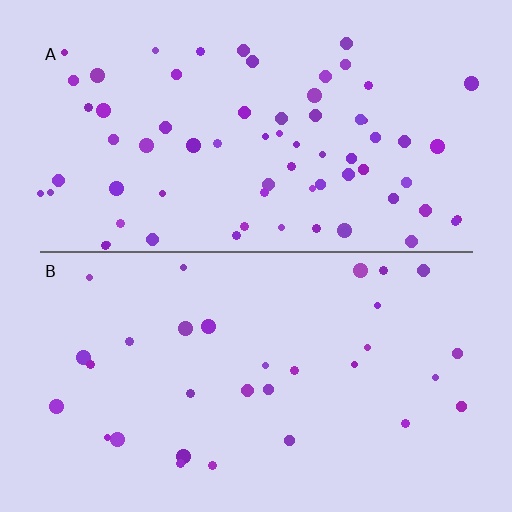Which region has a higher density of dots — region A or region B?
A (the top).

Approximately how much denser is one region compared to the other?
Approximately 2.2× — region A over region B.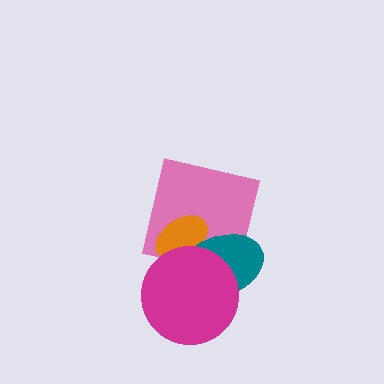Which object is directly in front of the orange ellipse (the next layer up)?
The teal ellipse is directly in front of the orange ellipse.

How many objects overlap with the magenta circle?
3 objects overlap with the magenta circle.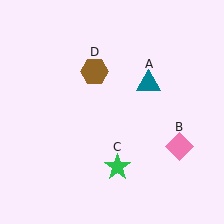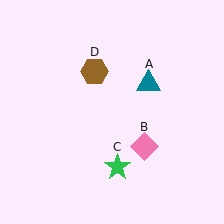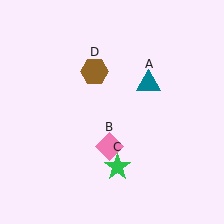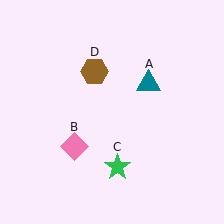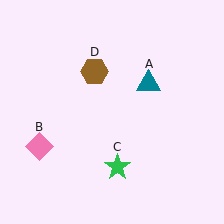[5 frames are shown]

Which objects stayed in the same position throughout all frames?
Teal triangle (object A) and green star (object C) and brown hexagon (object D) remained stationary.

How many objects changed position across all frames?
1 object changed position: pink diamond (object B).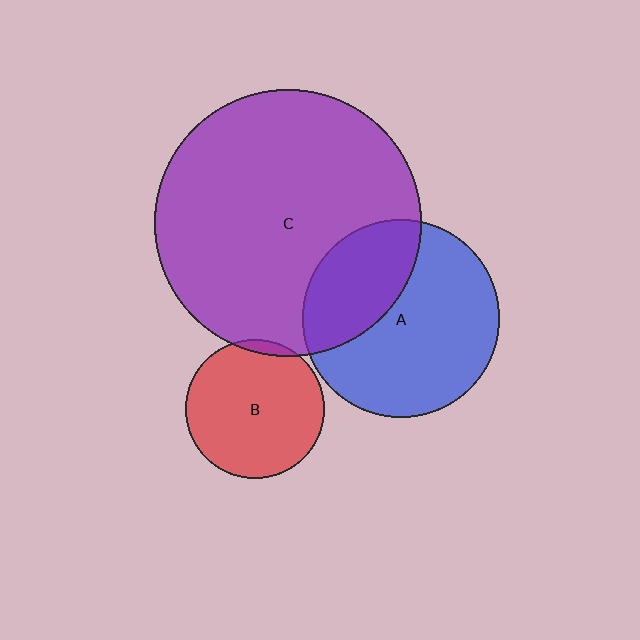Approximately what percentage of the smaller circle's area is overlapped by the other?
Approximately 35%.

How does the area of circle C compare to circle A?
Approximately 1.8 times.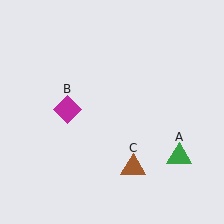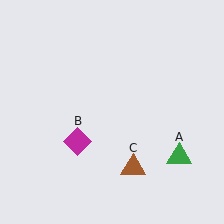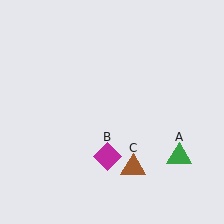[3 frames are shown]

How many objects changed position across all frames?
1 object changed position: magenta diamond (object B).